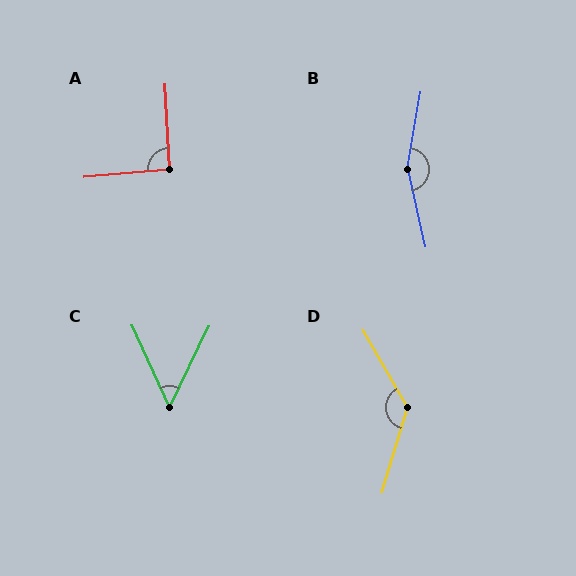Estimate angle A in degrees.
Approximately 91 degrees.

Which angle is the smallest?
C, at approximately 50 degrees.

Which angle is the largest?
B, at approximately 157 degrees.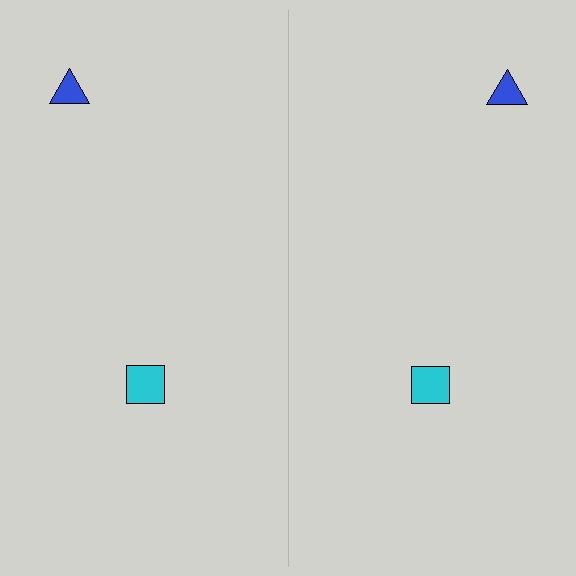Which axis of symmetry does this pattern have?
The pattern has a vertical axis of symmetry running through the center of the image.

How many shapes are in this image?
There are 4 shapes in this image.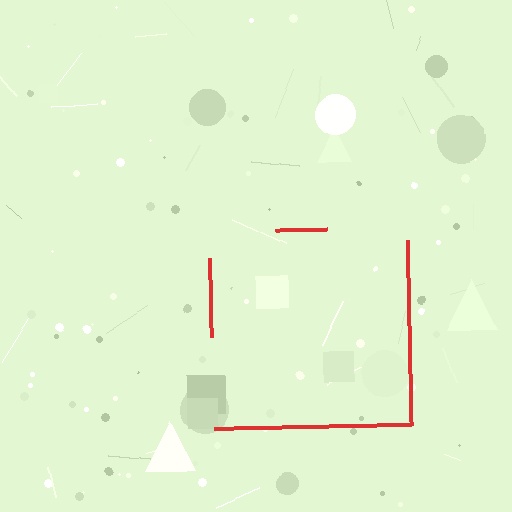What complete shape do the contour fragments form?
The contour fragments form a square.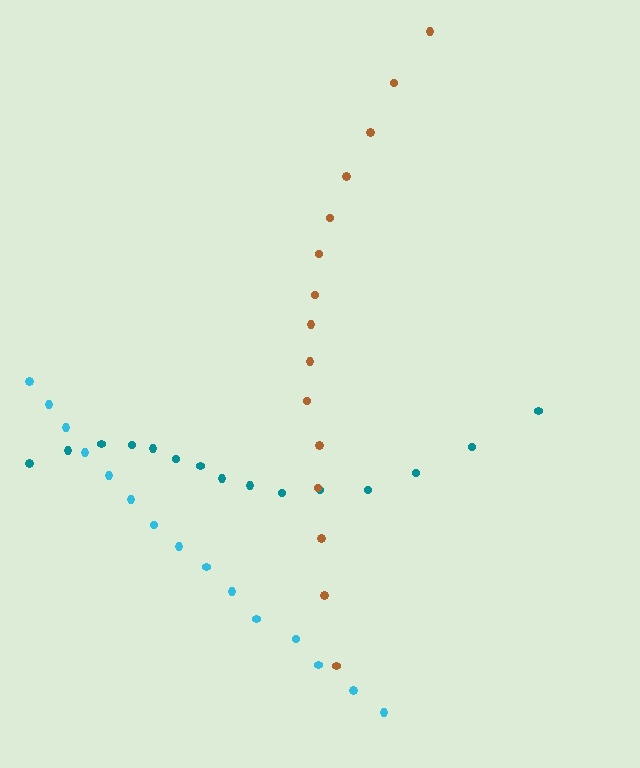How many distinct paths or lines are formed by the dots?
There are 3 distinct paths.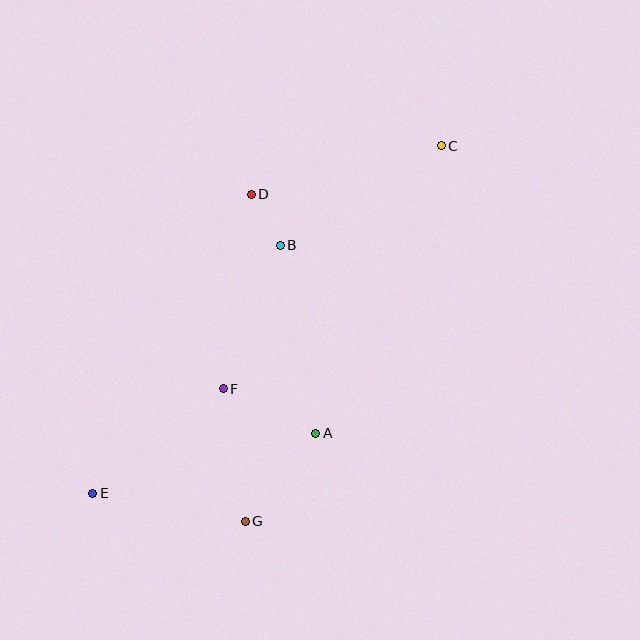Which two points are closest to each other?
Points B and D are closest to each other.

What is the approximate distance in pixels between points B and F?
The distance between B and F is approximately 154 pixels.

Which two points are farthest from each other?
Points C and E are farthest from each other.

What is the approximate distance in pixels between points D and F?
The distance between D and F is approximately 196 pixels.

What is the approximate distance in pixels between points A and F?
The distance between A and F is approximately 102 pixels.